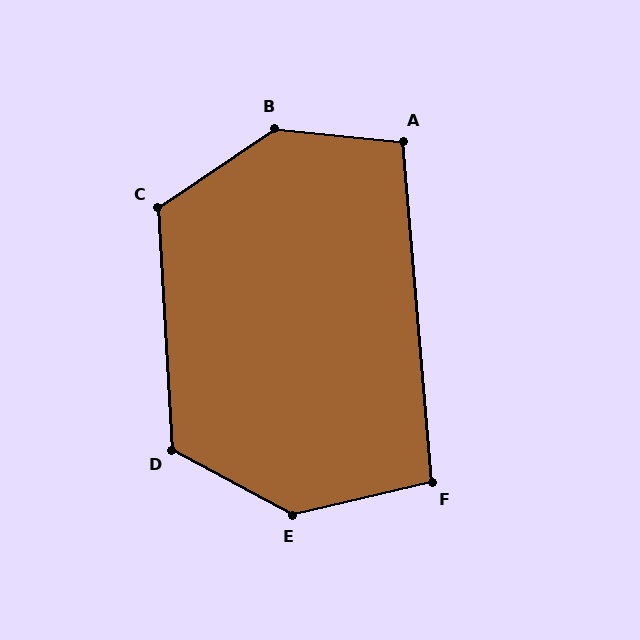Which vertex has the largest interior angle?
B, at approximately 140 degrees.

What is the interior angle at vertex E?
Approximately 138 degrees (obtuse).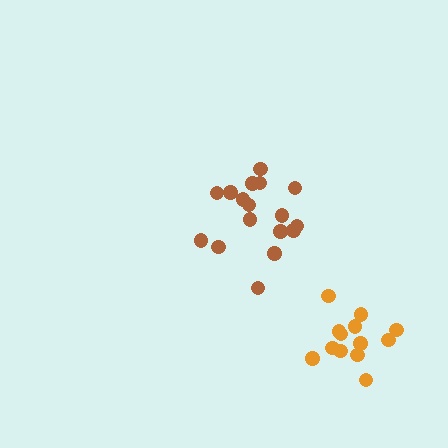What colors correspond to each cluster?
The clusters are colored: orange, brown.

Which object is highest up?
The brown cluster is topmost.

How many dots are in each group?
Group 1: 13 dots, Group 2: 17 dots (30 total).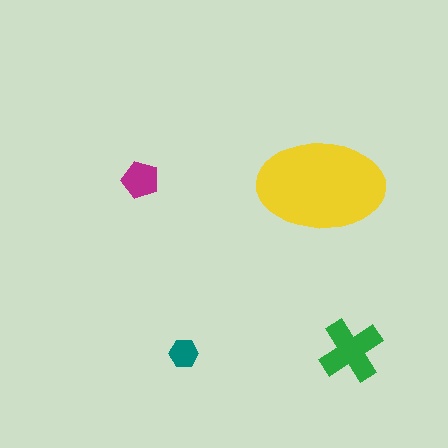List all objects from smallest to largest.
The teal hexagon, the magenta pentagon, the green cross, the yellow ellipse.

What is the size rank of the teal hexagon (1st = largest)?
4th.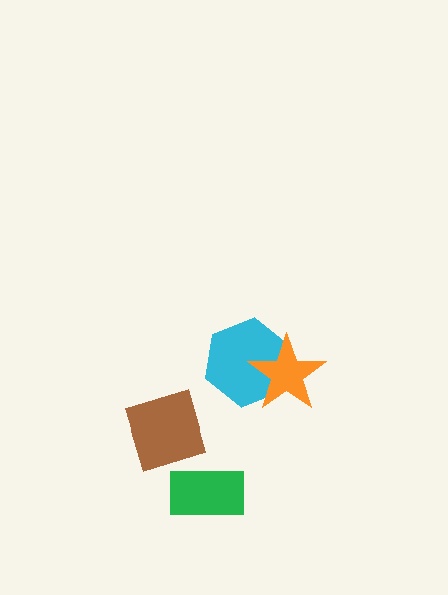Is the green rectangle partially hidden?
No, no other shape covers it.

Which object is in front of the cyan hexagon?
The orange star is in front of the cyan hexagon.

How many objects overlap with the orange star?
1 object overlaps with the orange star.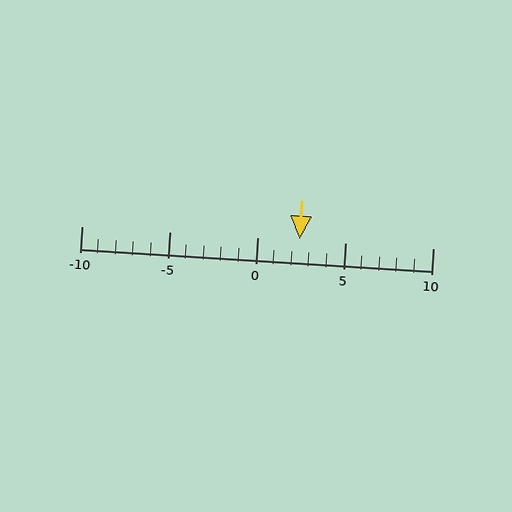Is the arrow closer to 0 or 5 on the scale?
The arrow is closer to 0.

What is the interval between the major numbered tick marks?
The major tick marks are spaced 5 units apart.